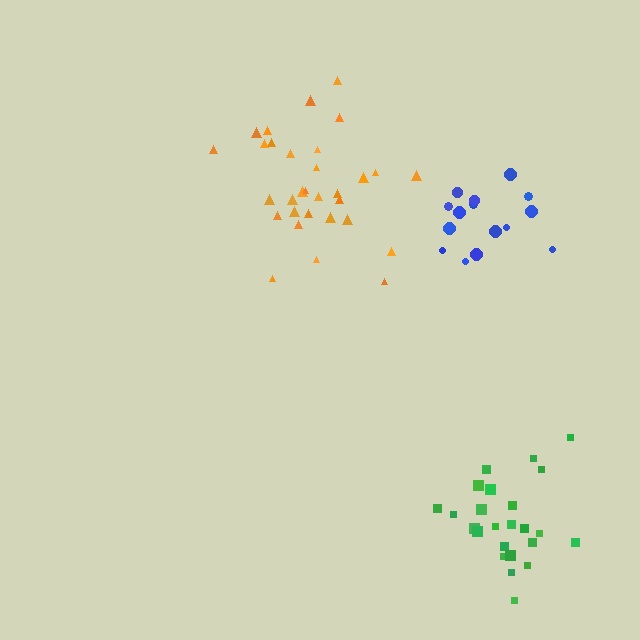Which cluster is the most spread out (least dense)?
Orange.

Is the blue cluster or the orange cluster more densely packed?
Blue.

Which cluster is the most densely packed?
Green.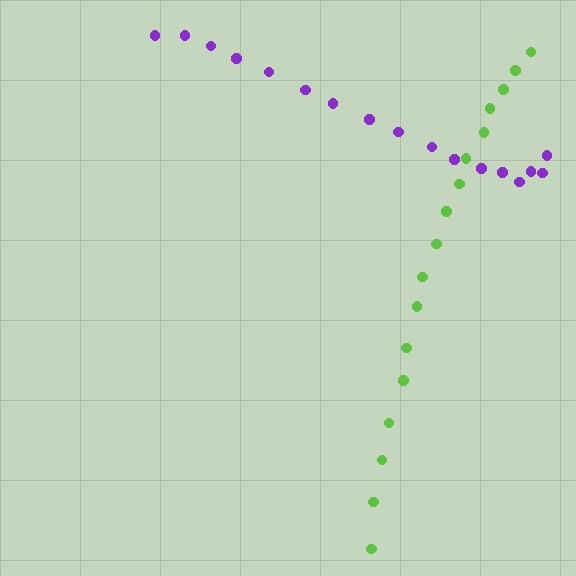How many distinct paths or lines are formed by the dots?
There are 2 distinct paths.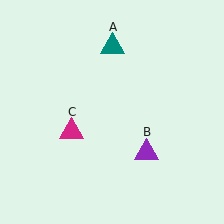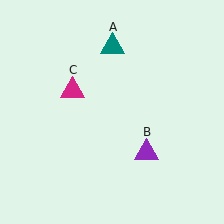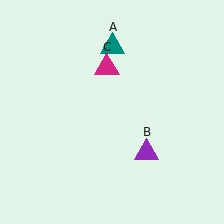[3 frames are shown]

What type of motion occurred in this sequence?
The magenta triangle (object C) rotated clockwise around the center of the scene.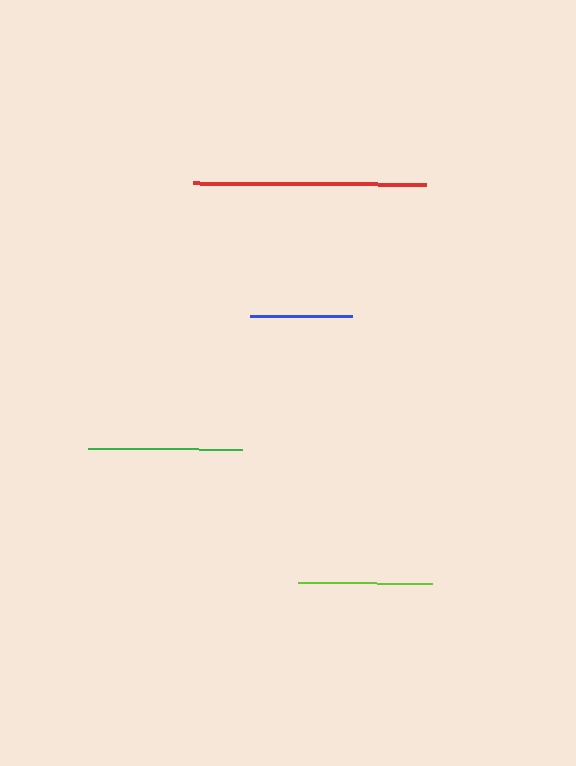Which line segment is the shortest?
The blue line is the shortest at approximately 102 pixels.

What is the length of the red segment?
The red segment is approximately 233 pixels long.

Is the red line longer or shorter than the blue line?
The red line is longer than the blue line.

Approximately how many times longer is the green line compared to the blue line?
The green line is approximately 1.5 times the length of the blue line.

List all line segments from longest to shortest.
From longest to shortest: red, green, lime, blue.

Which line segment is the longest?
The red line is the longest at approximately 233 pixels.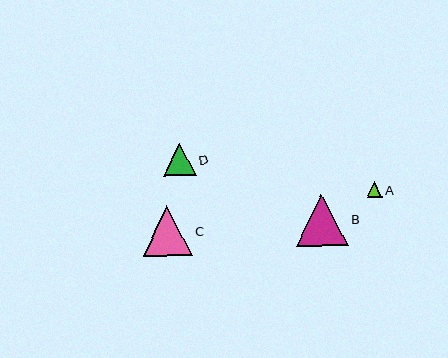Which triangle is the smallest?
Triangle A is the smallest with a size of approximately 15 pixels.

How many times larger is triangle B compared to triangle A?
Triangle B is approximately 3.4 times the size of triangle A.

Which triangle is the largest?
Triangle B is the largest with a size of approximately 52 pixels.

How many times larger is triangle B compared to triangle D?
Triangle B is approximately 1.6 times the size of triangle D.